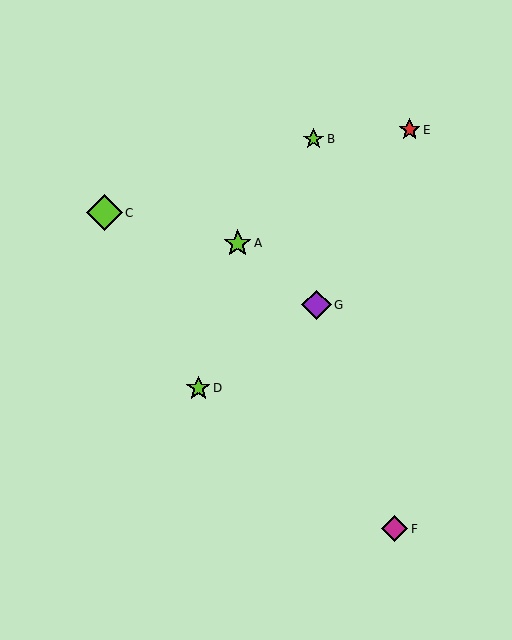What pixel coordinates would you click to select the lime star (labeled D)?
Click at (198, 388) to select the lime star D.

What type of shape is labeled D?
Shape D is a lime star.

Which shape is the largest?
The lime diamond (labeled C) is the largest.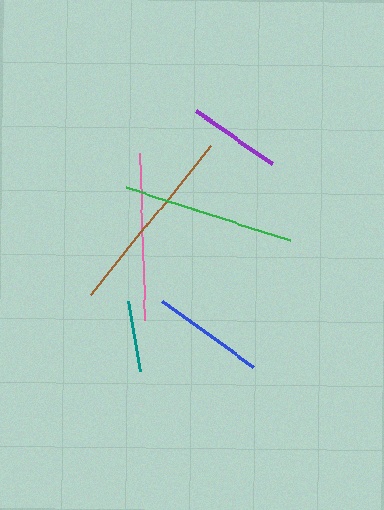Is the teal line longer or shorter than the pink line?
The pink line is longer than the teal line.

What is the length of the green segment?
The green segment is approximately 173 pixels long.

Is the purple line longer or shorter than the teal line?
The purple line is longer than the teal line.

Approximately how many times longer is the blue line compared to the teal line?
The blue line is approximately 1.6 times the length of the teal line.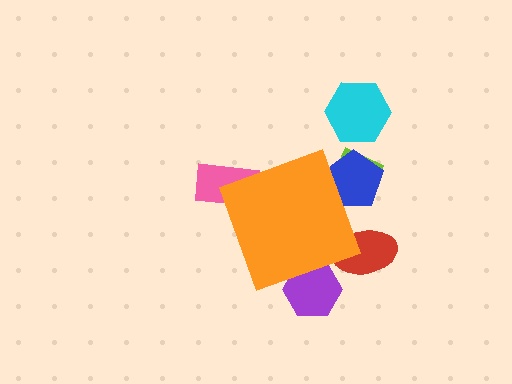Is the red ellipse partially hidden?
Yes, the red ellipse is partially hidden behind the orange diamond.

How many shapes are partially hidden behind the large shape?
5 shapes are partially hidden.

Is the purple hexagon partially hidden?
Yes, the purple hexagon is partially hidden behind the orange diamond.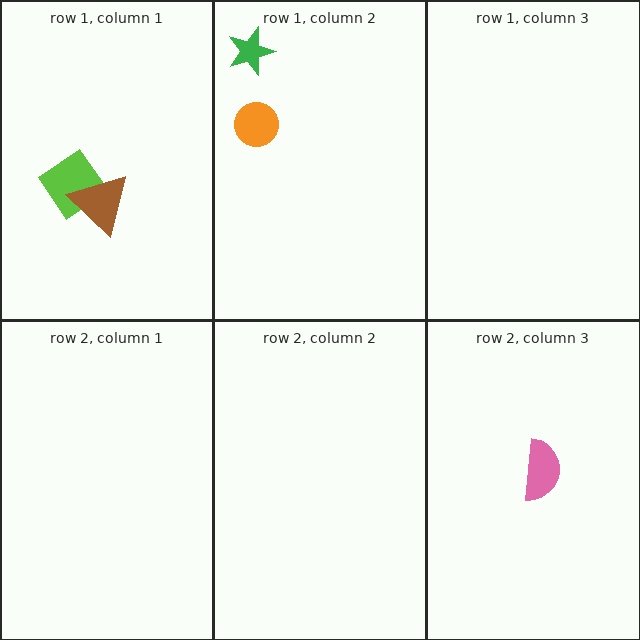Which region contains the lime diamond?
The row 1, column 1 region.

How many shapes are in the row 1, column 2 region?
2.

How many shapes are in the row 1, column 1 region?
2.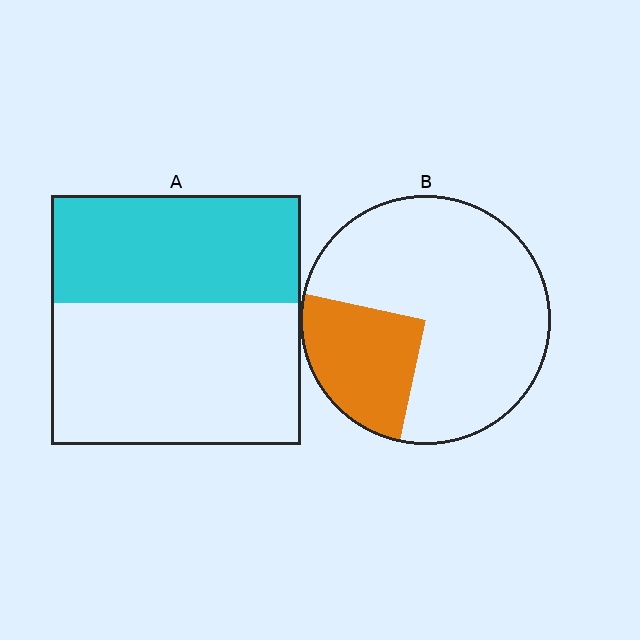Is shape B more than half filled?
No.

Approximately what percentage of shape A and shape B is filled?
A is approximately 45% and B is approximately 25%.